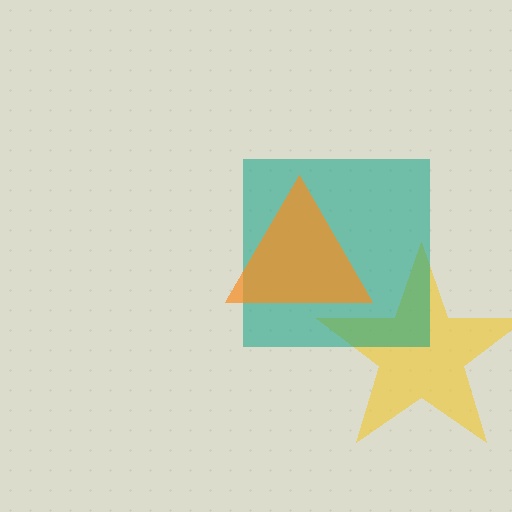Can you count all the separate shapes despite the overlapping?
Yes, there are 3 separate shapes.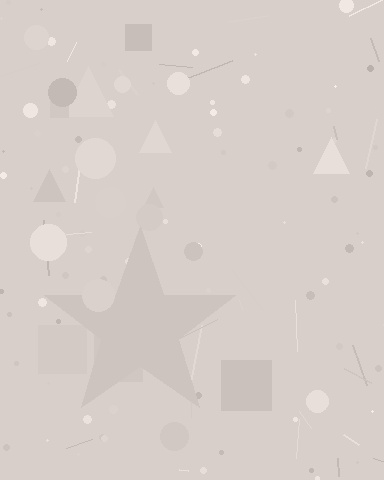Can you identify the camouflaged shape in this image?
The camouflaged shape is a star.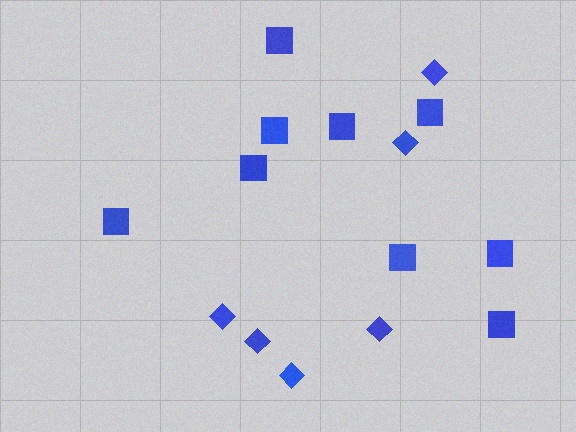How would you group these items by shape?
There are 2 groups: one group of diamonds (6) and one group of squares (9).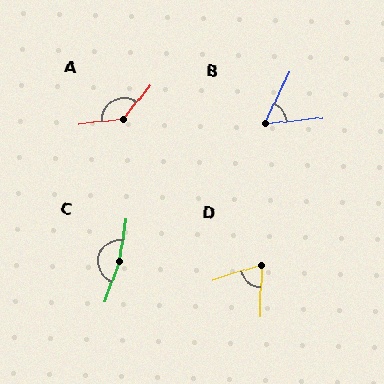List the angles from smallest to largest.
B (58°), D (71°), A (135°), C (170°).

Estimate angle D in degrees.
Approximately 71 degrees.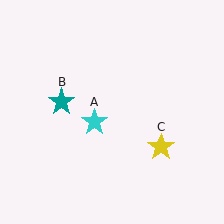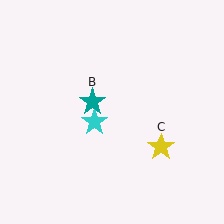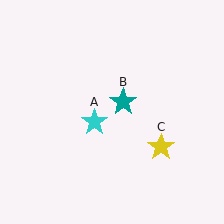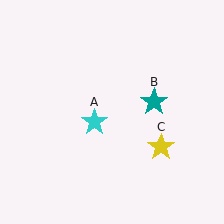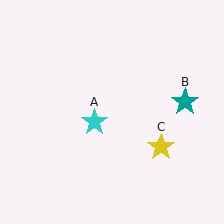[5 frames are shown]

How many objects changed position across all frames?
1 object changed position: teal star (object B).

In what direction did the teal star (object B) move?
The teal star (object B) moved right.